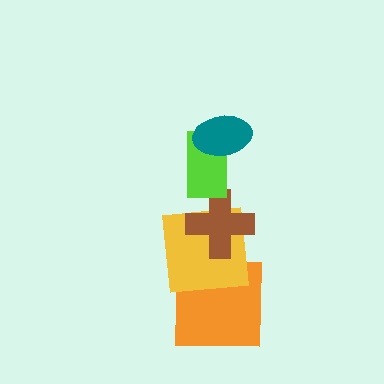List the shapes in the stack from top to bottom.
From top to bottom: the teal ellipse, the lime rectangle, the brown cross, the yellow square, the orange square.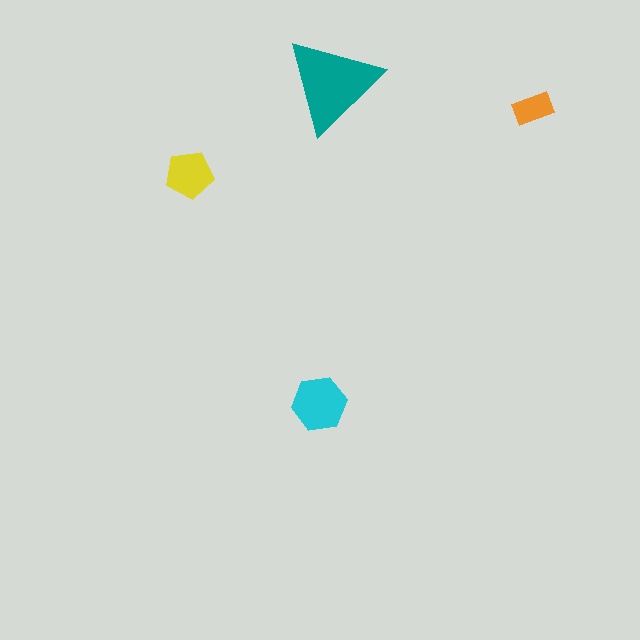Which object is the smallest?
The orange rectangle.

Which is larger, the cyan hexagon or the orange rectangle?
The cyan hexagon.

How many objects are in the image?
There are 4 objects in the image.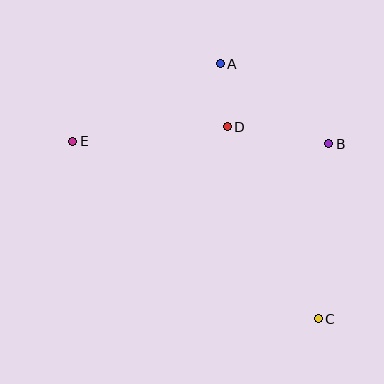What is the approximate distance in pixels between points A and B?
The distance between A and B is approximately 135 pixels.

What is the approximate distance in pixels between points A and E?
The distance between A and E is approximately 166 pixels.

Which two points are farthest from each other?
Points C and E are farthest from each other.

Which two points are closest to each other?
Points A and D are closest to each other.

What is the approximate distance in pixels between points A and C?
The distance between A and C is approximately 273 pixels.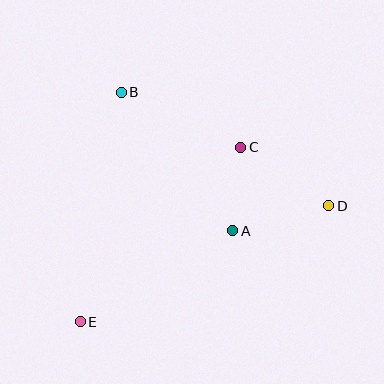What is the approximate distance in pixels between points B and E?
The distance between B and E is approximately 233 pixels.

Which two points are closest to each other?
Points A and C are closest to each other.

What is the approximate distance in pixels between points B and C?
The distance between B and C is approximately 132 pixels.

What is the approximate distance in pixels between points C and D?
The distance between C and D is approximately 106 pixels.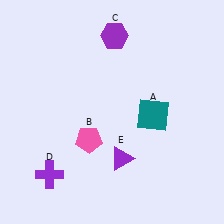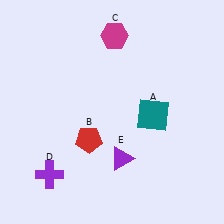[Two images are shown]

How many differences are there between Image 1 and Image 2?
There are 2 differences between the two images.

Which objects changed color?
B changed from pink to red. C changed from purple to magenta.